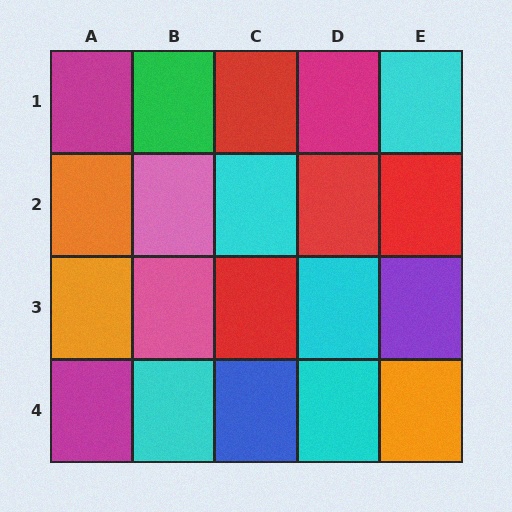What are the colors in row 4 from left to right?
Magenta, cyan, blue, cyan, orange.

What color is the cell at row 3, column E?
Purple.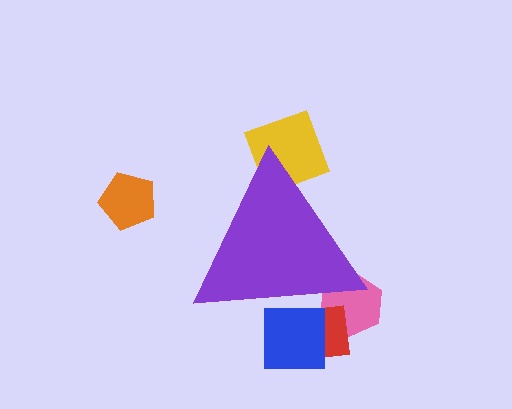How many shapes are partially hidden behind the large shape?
4 shapes are partially hidden.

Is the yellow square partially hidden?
Yes, the yellow square is partially hidden behind the purple triangle.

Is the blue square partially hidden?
Yes, the blue square is partially hidden behind the purple triangle.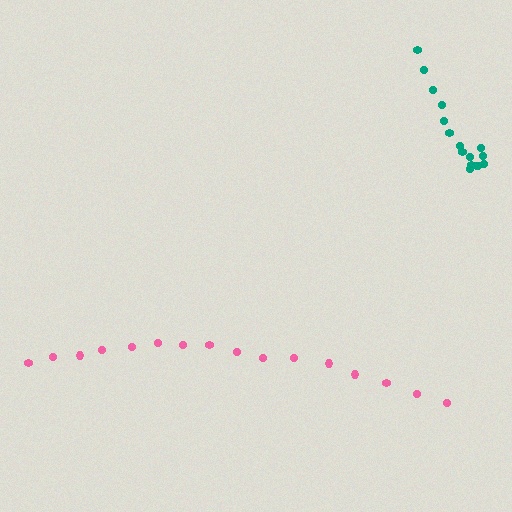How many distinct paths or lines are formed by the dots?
There are 2 distinct paths.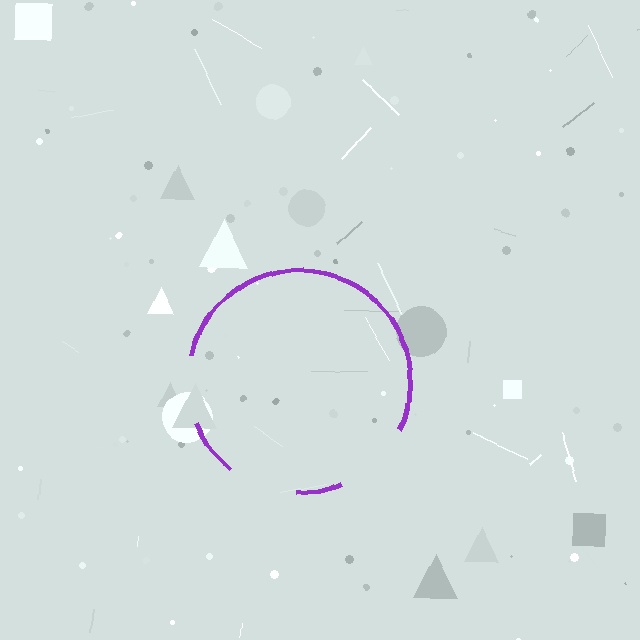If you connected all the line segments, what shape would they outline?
They would outline a circle.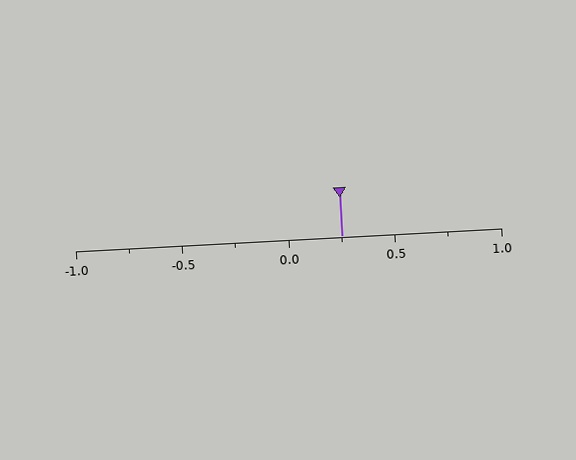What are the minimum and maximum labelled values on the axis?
The axis runs from -1.0 to 1.0.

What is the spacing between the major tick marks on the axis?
The major ticks are spaced 0.5 apart.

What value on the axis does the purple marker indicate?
The marker indicates approximately 0.25.